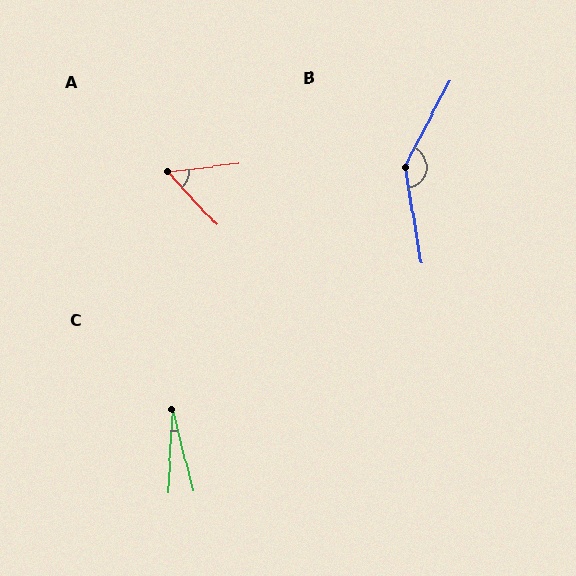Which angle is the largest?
B, at approximately 143 degrees.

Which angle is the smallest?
C, at approximately 17 degrees.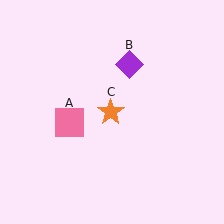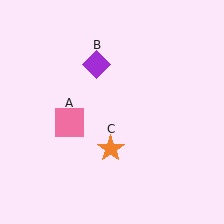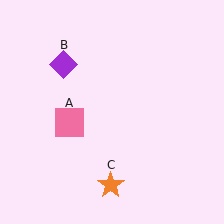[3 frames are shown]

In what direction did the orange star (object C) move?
The orange star (object C) moved down.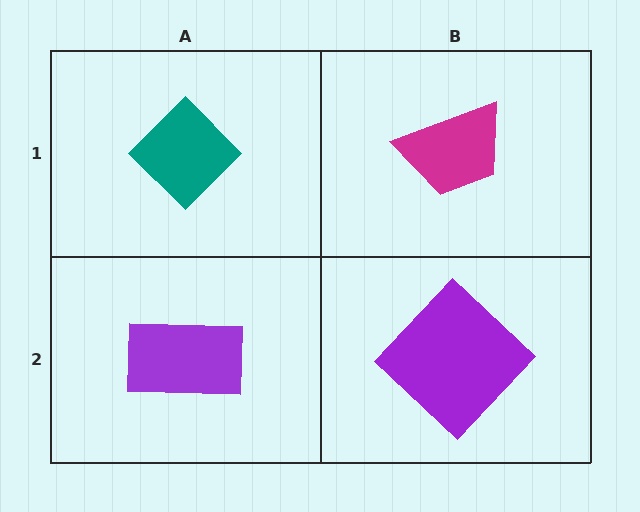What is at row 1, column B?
A magenta trapezoid.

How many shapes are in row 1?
2 shapes.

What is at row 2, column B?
A purple diamond.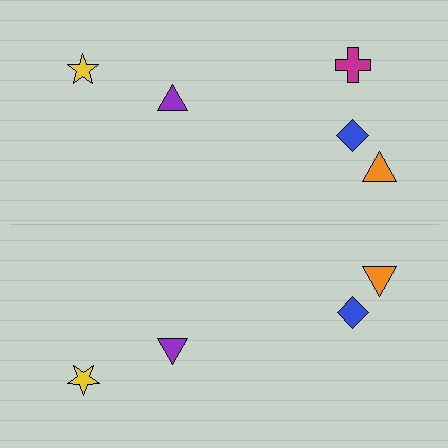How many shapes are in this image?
There are 9 shapes in this image.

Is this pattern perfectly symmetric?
No, the pattern is not perfectly symmetric. A magenta cross is missing from the bottom side.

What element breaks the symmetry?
A magenta cross is missing from the bottom side.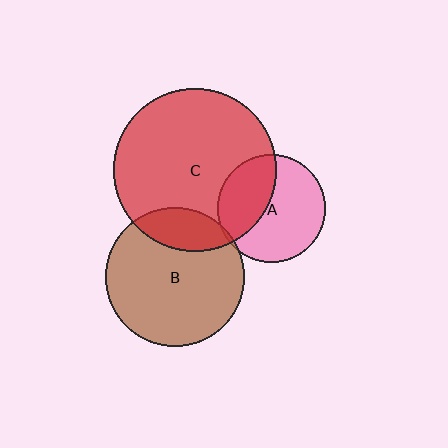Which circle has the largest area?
Circle C (red).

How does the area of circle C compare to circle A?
Approximately 2.3 times.